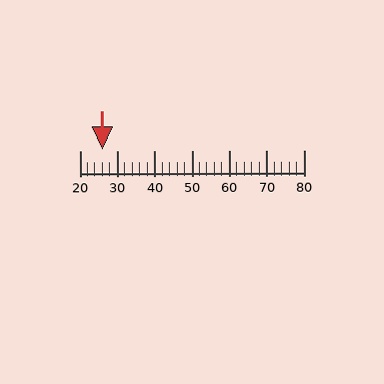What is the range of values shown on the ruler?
The ruler shows values from 20 to 80.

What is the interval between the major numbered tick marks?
The major tick marks are spaced 10 units apart.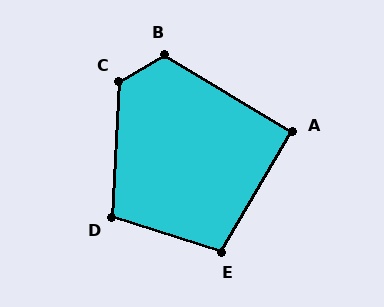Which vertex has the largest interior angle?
C, at approximately 124 degrees.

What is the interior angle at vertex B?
Approximately 119 degrees (obtuse).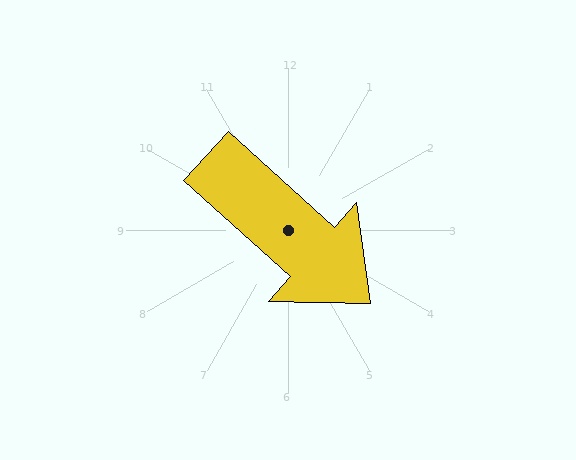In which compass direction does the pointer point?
Southeast.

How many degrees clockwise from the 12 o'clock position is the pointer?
Approximately 132 degrees.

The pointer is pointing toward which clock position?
Roughly 4 o'clock.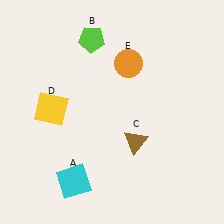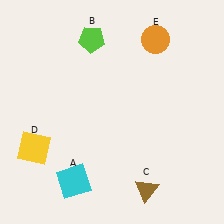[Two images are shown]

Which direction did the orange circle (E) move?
The orange circle (E) moved right.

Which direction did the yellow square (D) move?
The yellow square (D) moved down.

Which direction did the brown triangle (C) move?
The brown triangle (C) moved down.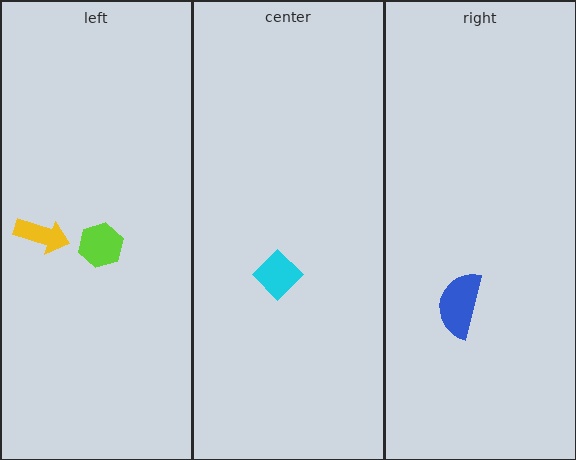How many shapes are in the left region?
2.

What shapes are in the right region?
The blue semicircle.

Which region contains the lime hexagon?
The left region.